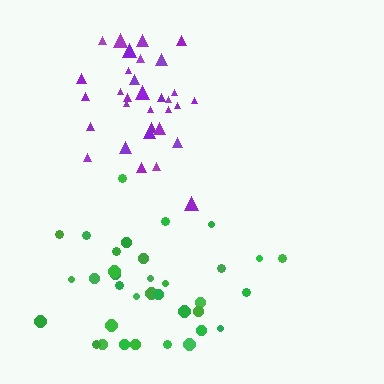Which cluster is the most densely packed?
Purple.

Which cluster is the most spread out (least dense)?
Green.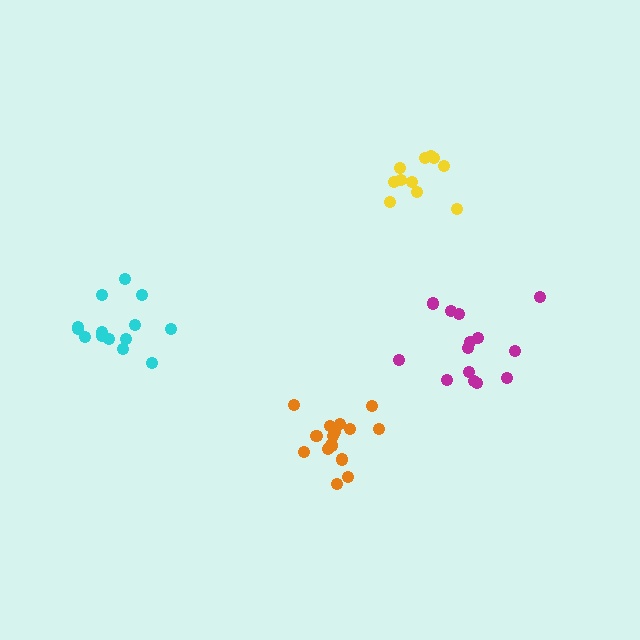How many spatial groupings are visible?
There are 4 spatial groupings.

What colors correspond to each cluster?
The clusters are colored: magenta, yellow, orange, cyan.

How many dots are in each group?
Group 1: 14 dots, Group 2: 11 dots, Group 3: 16 dots, Group 4: 14 dots (55 total).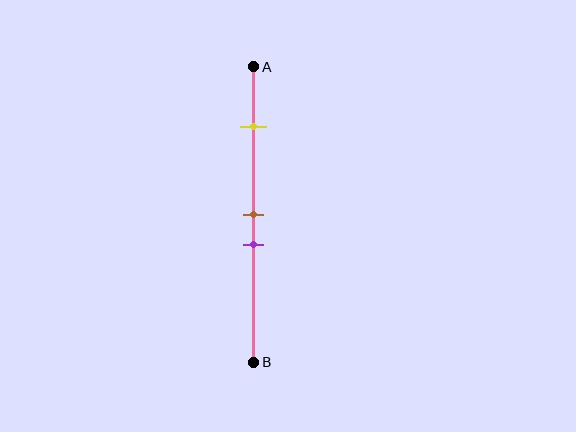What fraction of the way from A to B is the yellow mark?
The yellow mark is approximately 20% (0.2) of the way from A to B.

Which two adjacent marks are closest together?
The brown and purple marks are the closest adjacent pair.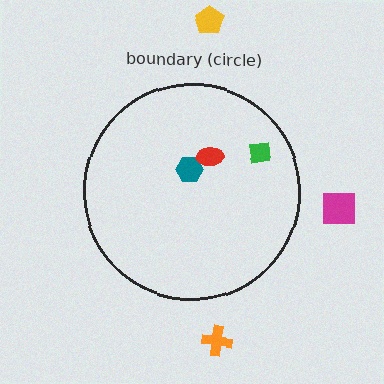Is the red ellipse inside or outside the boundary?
Inside.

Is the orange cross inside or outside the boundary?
Outside.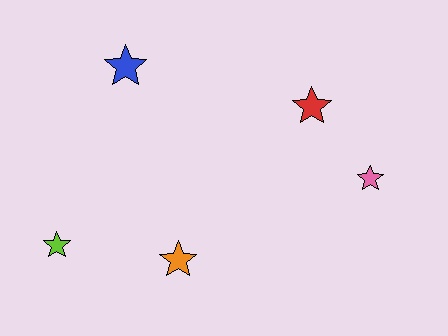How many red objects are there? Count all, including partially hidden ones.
There is 1 red object.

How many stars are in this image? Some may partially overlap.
There are 5 stars.